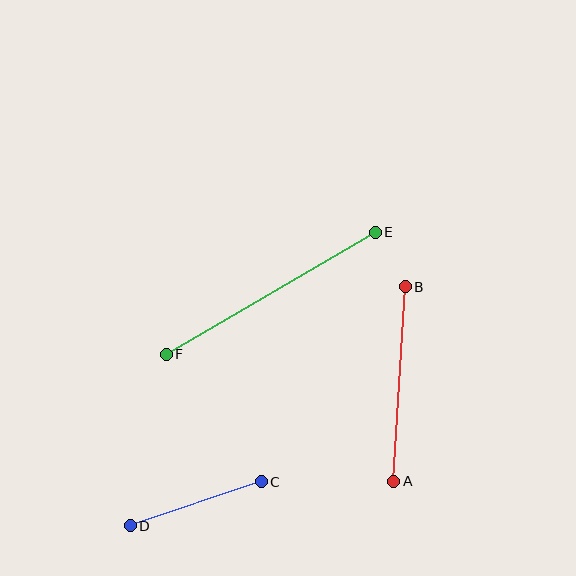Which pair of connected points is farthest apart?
Points E and F are farthest apart.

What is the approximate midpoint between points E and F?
The midpoint is at approximately (271, 293) pixels.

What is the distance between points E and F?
The distance is approximately 242 pixels.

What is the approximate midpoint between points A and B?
The midpoint is at approximately (399, 384) pixels.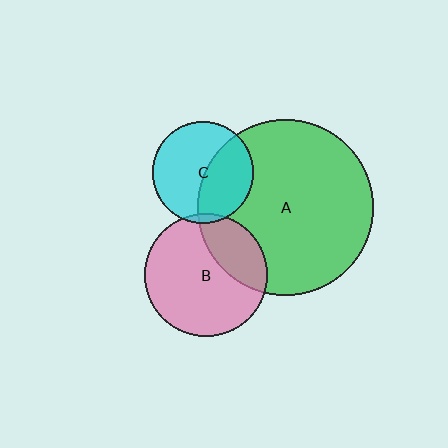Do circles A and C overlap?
Yes.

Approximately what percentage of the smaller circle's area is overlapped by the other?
Approximately 40%.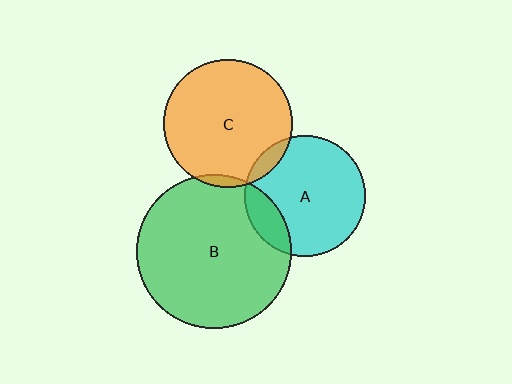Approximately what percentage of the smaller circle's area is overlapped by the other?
Approximately 10%.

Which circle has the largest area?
Circle B (green).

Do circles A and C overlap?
Yes.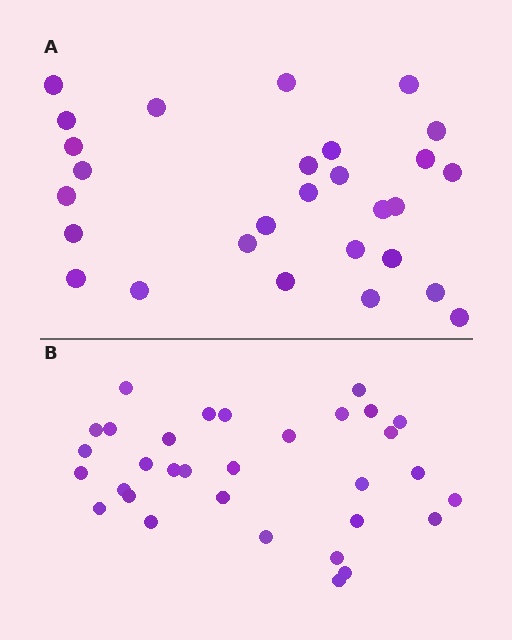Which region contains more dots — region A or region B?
Region B (the bottom region) has more dots.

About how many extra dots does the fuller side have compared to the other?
Region B has about 4 more dots than region A.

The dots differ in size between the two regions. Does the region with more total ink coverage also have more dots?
No. Region A has more total ink coverage because its dots are larger, but region B actually contains more individual dots. Total area can be misleading — the number of items is what matters here.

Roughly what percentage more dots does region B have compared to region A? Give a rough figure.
About 15% more.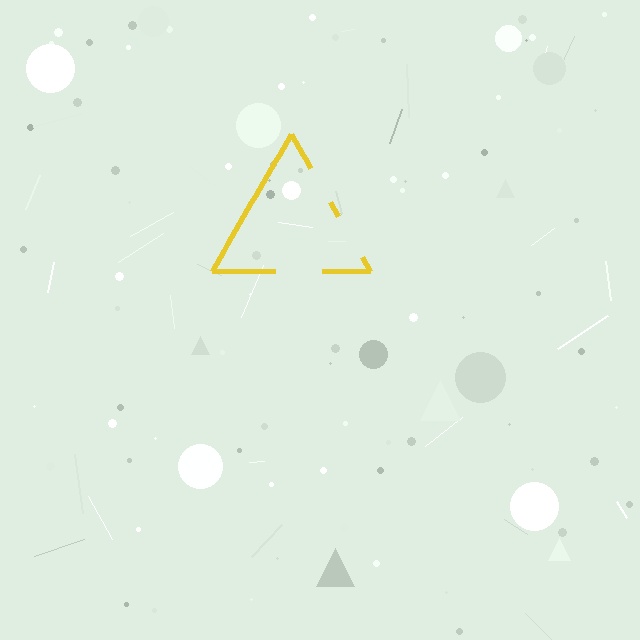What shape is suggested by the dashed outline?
The dashed outline suggests a triangle.